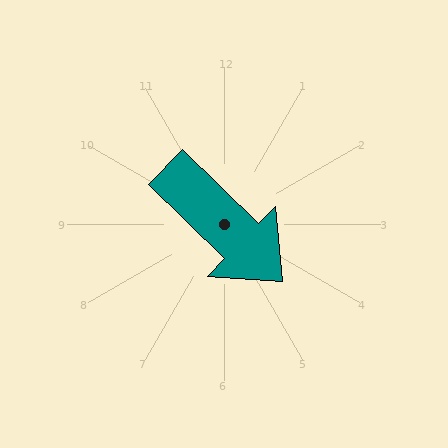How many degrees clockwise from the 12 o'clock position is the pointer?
Approximately 134 degrees.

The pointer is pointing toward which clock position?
Roughly 4 o'clock.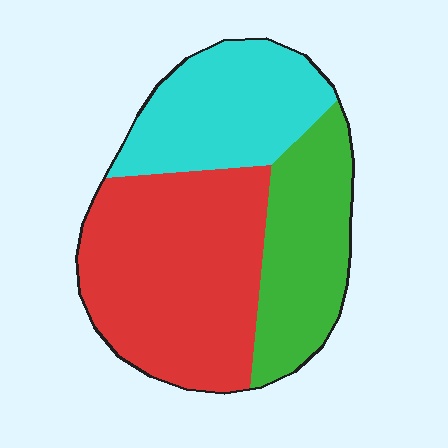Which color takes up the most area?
Red, at roughly 45%.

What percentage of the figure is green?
Green covers 26% of the figure.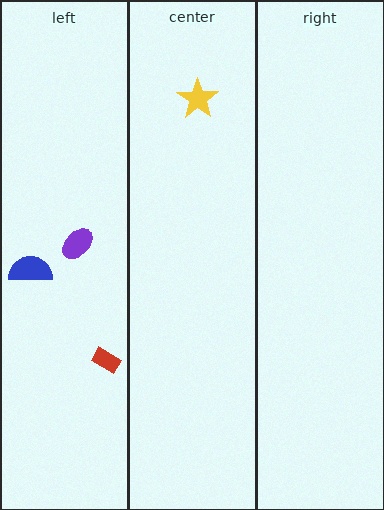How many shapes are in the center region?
1.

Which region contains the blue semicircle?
The left region.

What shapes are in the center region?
The yellow star.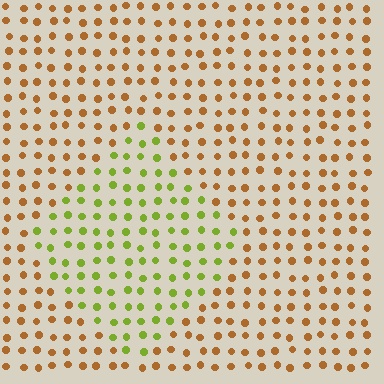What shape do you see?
I see a diamond.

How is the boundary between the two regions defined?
The boundary is defined purely by a slight shift in hue (about 54 degrees). Spacing, size, and orientation are identical on both sides.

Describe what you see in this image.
The image is filled with small brown elements in a uniform arrangement. A diamond-shaped region is visible where the elements are tinted to a slightly different hue, forming a subtle color boundary.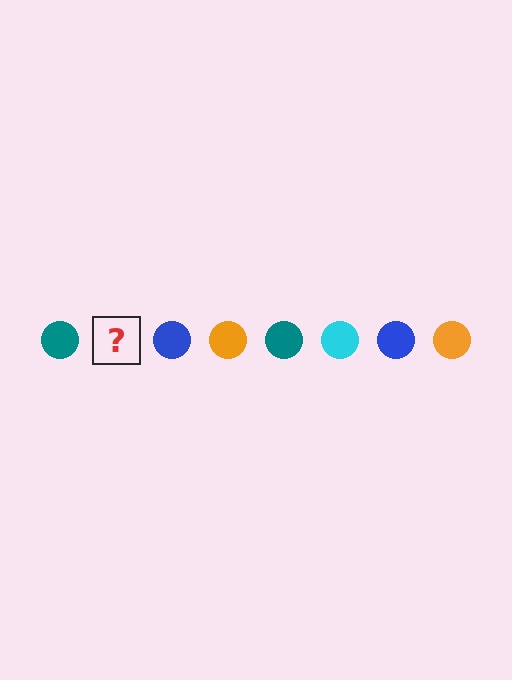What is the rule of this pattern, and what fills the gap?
The rule is that the pattern cycles through teal, cyan, blue, orange circles. The gap should be filled with a cyan circle.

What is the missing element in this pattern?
The missing element is a cyan circle.